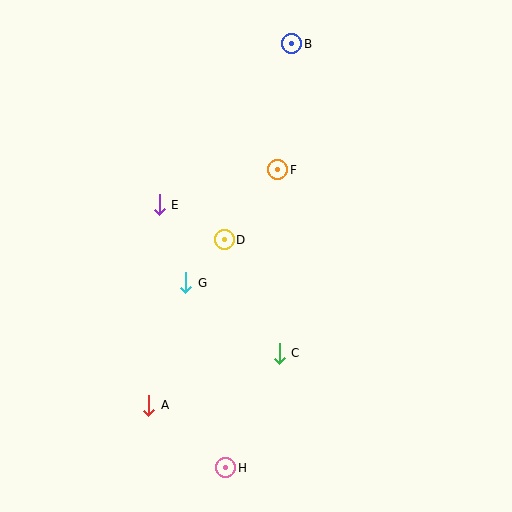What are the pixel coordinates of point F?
Point F is at (278, 170).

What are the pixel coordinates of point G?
Point G is at (186, 283).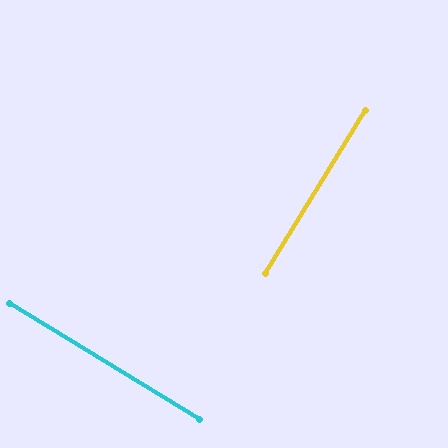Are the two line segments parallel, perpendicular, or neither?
Perpendicular — they meet at approximately 90°.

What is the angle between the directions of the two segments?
Approximately 90 degrees.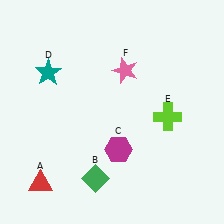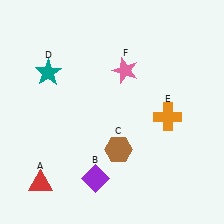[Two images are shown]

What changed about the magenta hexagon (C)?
In Image 1, C is magenta. In Image 2, it changed to brown.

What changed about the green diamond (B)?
In Image 1, B is green. In Image 2, it changed to purple.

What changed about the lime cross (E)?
In Image 1, E is lime. In Image 2, it changed to orange.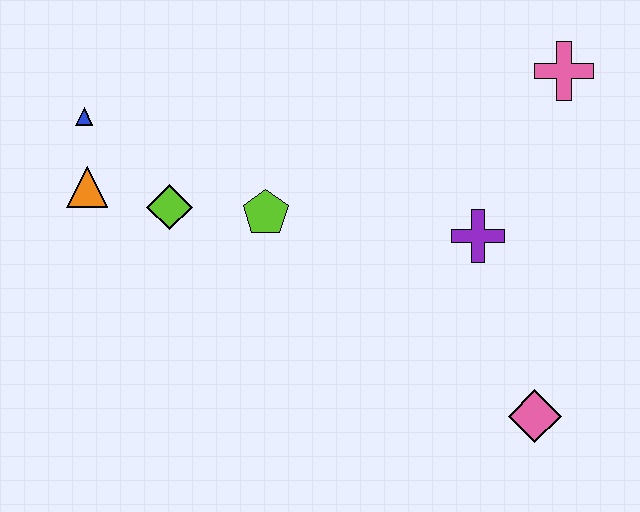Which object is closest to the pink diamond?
The purple cross is closest to the pink diamond.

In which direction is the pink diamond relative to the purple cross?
The pink diamond is below the purple cross.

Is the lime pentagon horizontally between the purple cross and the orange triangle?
Yes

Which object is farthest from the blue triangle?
The pink diamond is farthest from the blue triangle.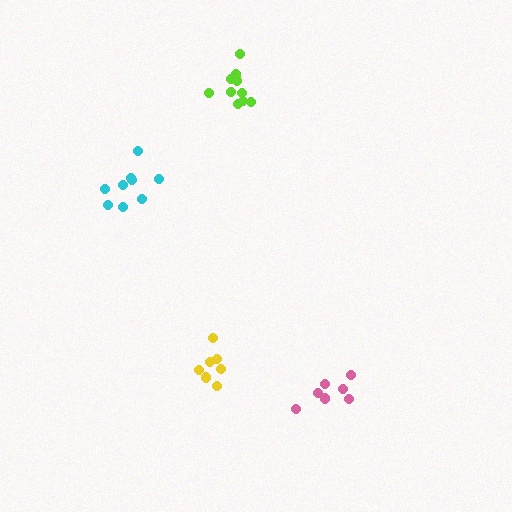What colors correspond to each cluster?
The clusters are colored: lime, yellow, cyan, pink.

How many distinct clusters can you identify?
There are 4 distinct clusters.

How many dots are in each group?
Group 1: 12 dots, Group 2: 8 dots, Group 3: 9 dots, Group 4: 8 dots (37 total).